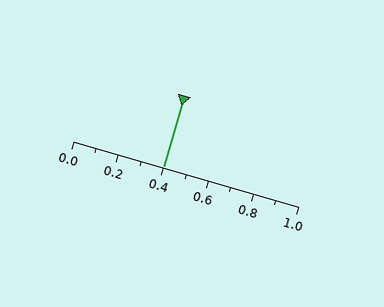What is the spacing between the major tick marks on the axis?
The major ticks are spaced 0.2 apart.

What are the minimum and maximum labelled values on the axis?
The axis runs from 0.0 to 1.0.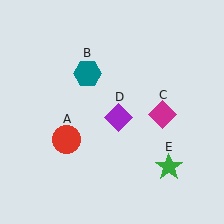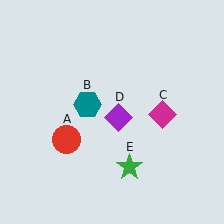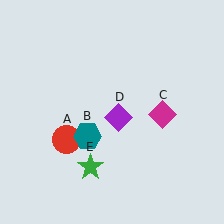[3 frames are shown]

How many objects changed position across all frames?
2 objects changed position: teal hexagon (object B), green star (object E).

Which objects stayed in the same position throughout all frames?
Red circle (object A) and magenta diamond (object C) and purple diamond (object D) remained stationary.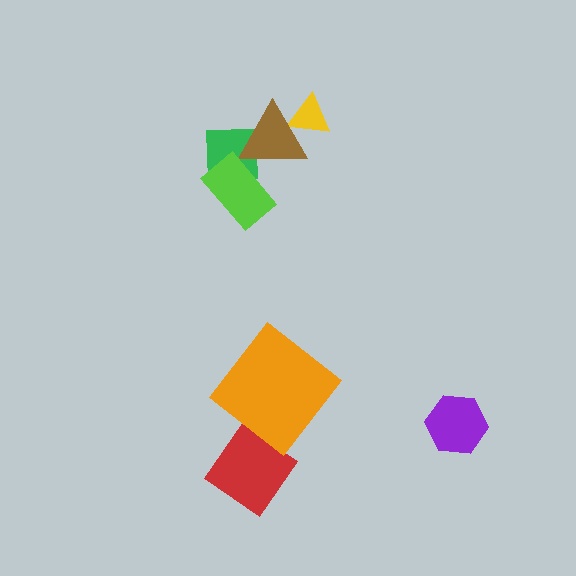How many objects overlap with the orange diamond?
1 object overlaps with the orange diamond.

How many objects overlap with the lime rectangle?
2 objects overlap with the lime rectangle.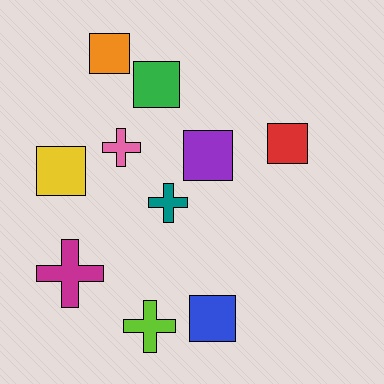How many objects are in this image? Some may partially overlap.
There are 10 objects.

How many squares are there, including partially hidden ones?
There are 6 squares.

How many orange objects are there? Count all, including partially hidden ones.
There is 1 orange object.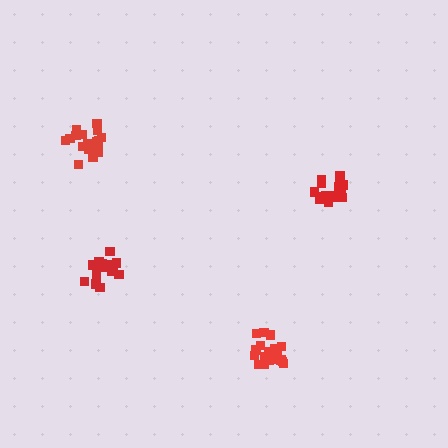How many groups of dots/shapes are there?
There are 4 groups.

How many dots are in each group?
Group 1: 19 dots, Group 2: 18 dots, Group 3: 19 dots, Group 4: 15 dots (71 total).